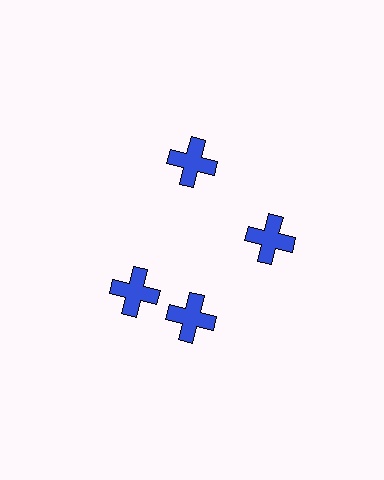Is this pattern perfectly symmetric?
No. The 4 blue crosses are arranged in a ring, but one element near the 9 o'clock position is rotated out of alignment along the ring, breaking the 4-fold rotational symmetry.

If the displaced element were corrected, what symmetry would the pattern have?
It would have 4-fold rotational symmetry — the pattern would map onto itself every 90 degrees.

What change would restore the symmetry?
The symmetry would be restored by rotating it back into even spacing with its neighbors so that all 4 crosses sit at equal angles and equal distance from the center.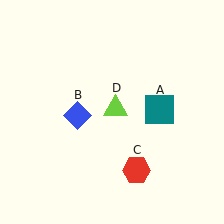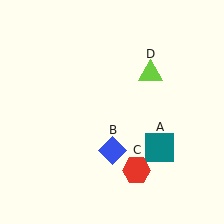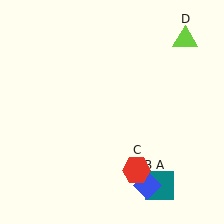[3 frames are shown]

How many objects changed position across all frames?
3 objects changed position: teal square (object A), blue diamond (object B), lime triangle (object D).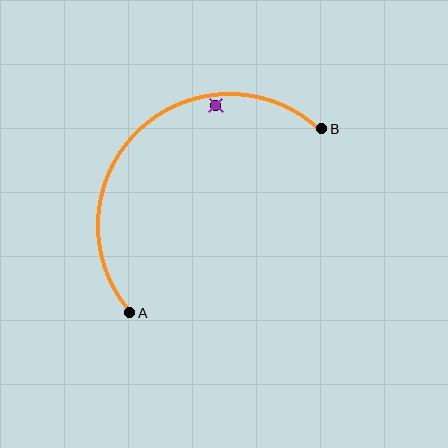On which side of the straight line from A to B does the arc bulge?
The arc bulges above and to the left of the straight line connecting A and B.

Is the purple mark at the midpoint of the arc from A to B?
No — the purple mark does not lie on the arc at all. It sits slightly inside the curve.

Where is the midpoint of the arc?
The arc midpoint is the point on the curve farthest from the straight line joining A and B. It sits above and to the left of that line.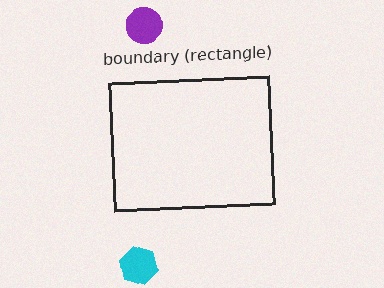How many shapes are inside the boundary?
0 inside, 2 outside.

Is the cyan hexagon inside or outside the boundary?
Outside.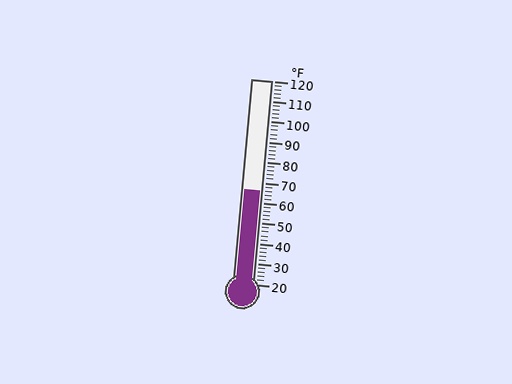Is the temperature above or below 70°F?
The temperature is below 70°F.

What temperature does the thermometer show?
The thermometer shows approximately 66°F.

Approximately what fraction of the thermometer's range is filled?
The thermometer is filled to approximately 45% of its range.